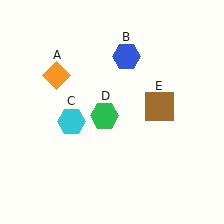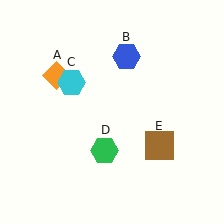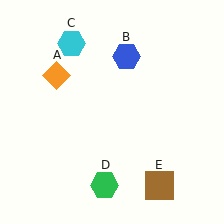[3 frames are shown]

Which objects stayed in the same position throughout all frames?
Orange diamond (object A) and blue hexagon (object B) remained stationary.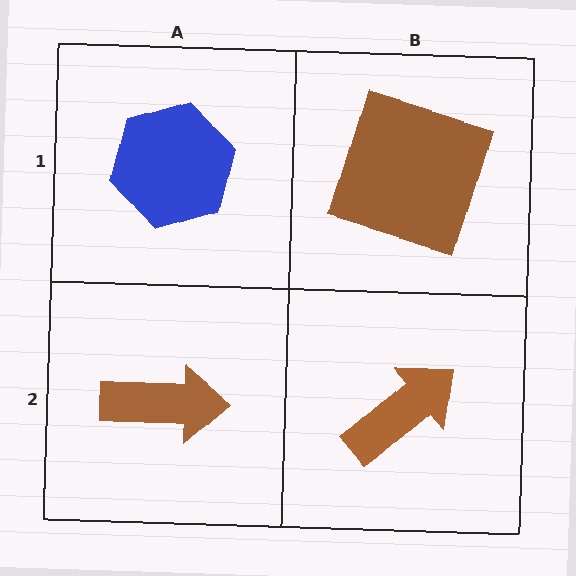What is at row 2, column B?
A brown arrow.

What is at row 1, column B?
A brown square.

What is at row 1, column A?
A blue hexagon.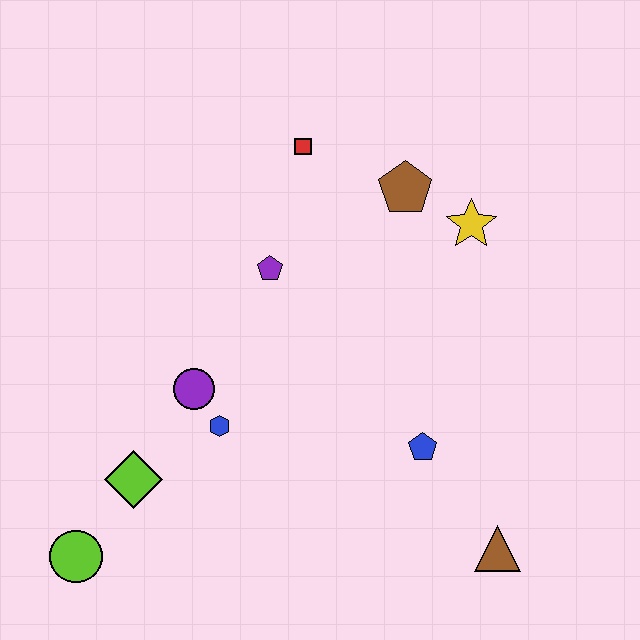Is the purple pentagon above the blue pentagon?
Yes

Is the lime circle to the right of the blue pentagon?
No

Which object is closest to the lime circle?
The lime diamond is closest to the lime circle.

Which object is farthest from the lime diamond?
The yellow star is farthest from the lime diamond.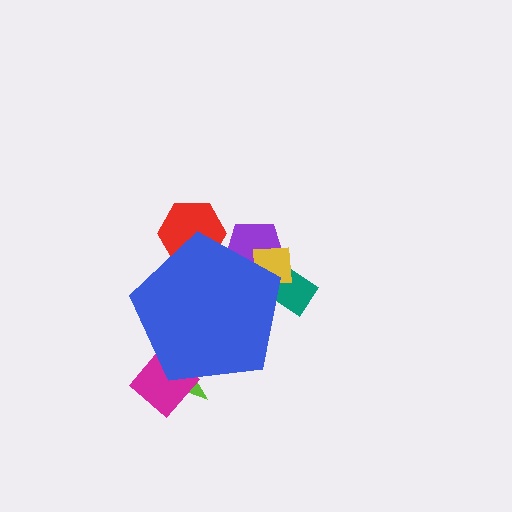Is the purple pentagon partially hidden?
Yes, the purple pentagon is partially hidden behind the blue pentagon.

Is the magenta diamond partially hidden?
Yes, the magenta diamond is partially hidden behind the blue pentagon.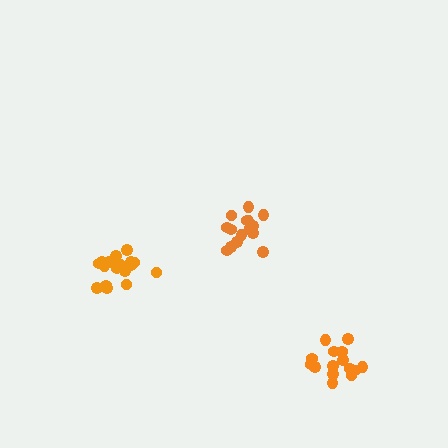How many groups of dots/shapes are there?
There are 3 groups.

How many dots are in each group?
Group 1: 15 dots, Group 2: 17 dots, Group 3: 15 dots (47 total).